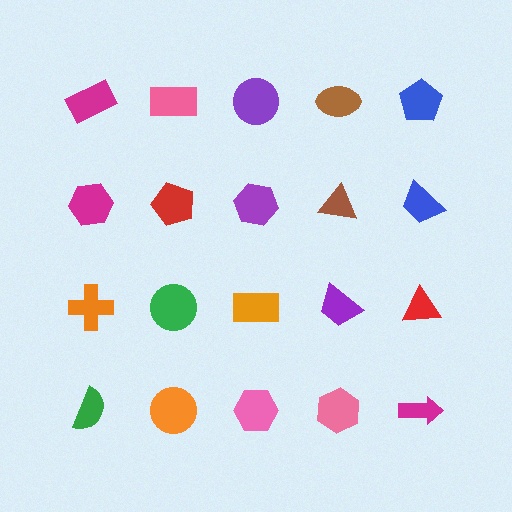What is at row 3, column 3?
An orange rectangle.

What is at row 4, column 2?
An orange circle.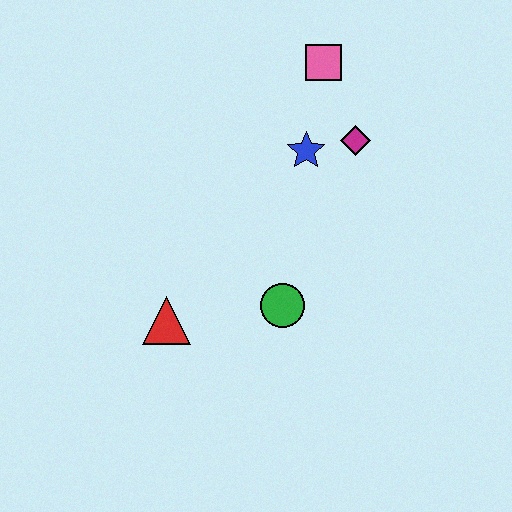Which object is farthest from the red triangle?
The pink square is farthest from the red triangle.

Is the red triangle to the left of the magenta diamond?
Yes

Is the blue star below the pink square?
Yes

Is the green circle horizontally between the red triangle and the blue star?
Yes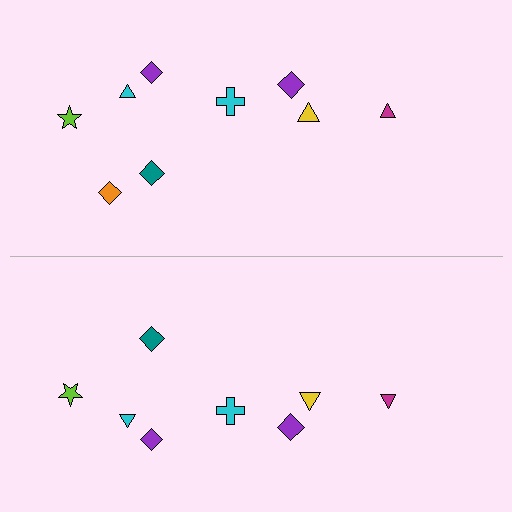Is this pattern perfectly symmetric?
No, the pattern is not perfectly symmetric. A orange diamond is missing from the bottom side.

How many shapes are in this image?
There are 17 shapes in this image.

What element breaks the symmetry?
A orange diamond is missing from the bottom side.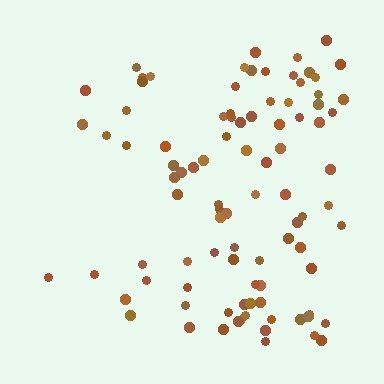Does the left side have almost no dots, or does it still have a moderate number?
Still a moderate number, just noticeably fewer than the right.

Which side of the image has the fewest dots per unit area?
The left.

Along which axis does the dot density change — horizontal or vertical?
Horizontal.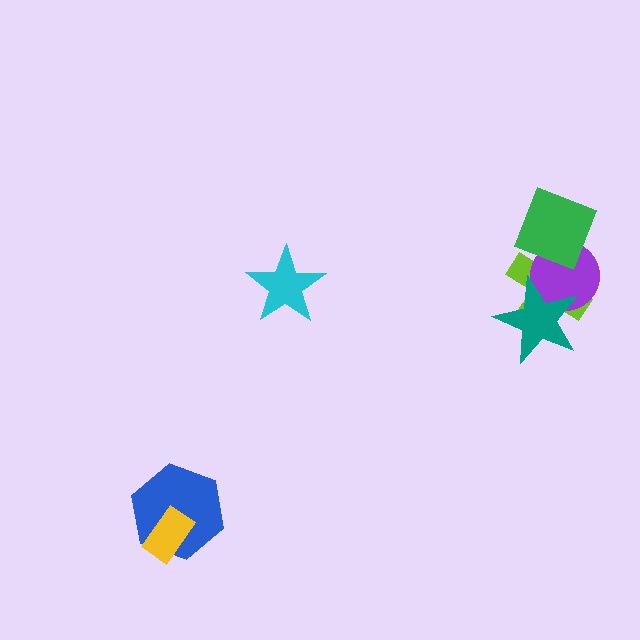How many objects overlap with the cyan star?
0 objects overlap with the cyan star.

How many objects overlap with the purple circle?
3 objects overlap with the purple circle.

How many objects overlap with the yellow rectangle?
1 object overlaps with the yellow rectangle.